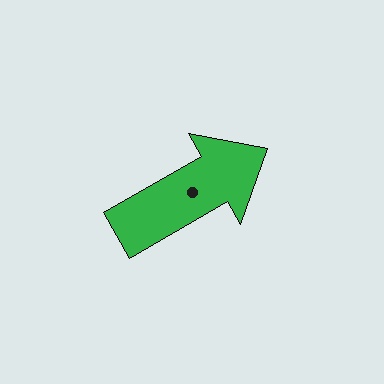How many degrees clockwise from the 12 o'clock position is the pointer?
Approximately 60 degrees.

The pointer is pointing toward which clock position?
Roughly 2 o'clock.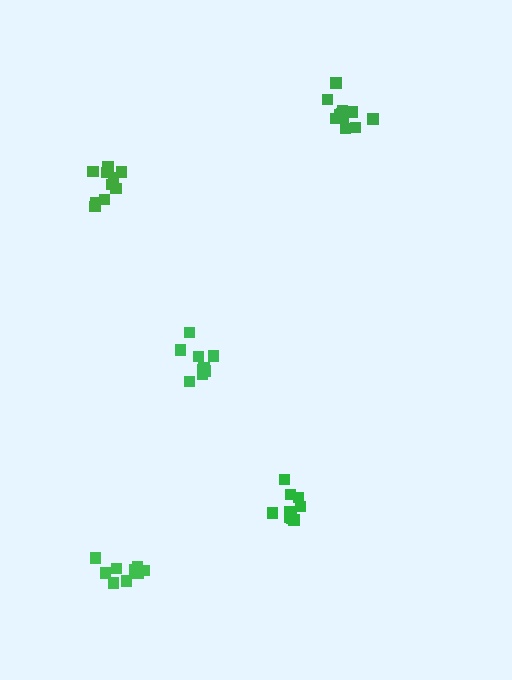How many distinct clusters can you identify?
There are 5 distinct clusters.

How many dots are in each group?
Group 1: 9 dots, Group 2: 11 dots, Group 3: 9 dots, Group 4: 10 dots, Group 5: 9 dots (48 total).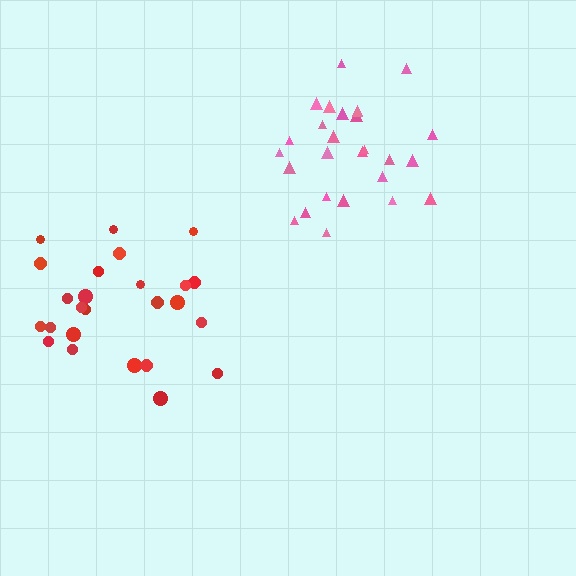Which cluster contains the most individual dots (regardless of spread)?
Pink (27).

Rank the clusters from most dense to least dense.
red, pink.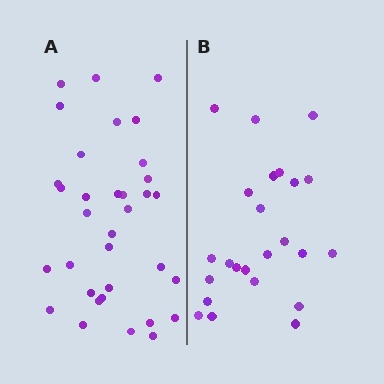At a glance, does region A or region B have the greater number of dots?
Region A (the left region) has more dots.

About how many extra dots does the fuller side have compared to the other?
Region A has roughly 10 or so more dots than region B.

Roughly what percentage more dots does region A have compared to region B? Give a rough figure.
About 40% more.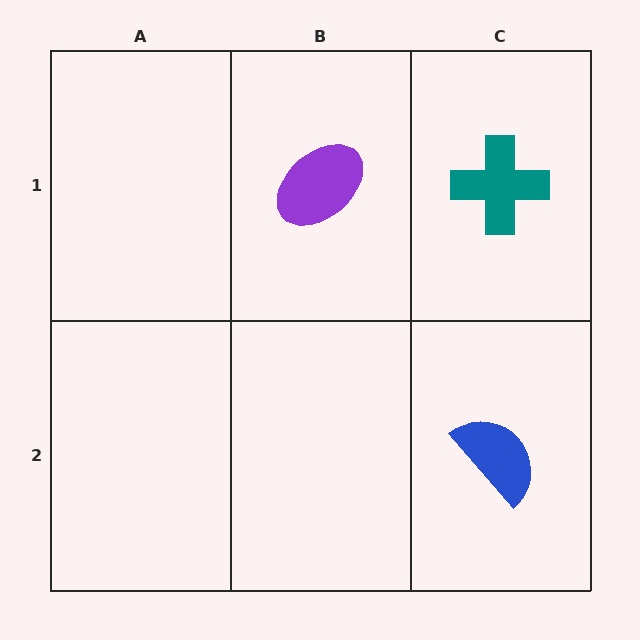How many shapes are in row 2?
1 shape.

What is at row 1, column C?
A teal cross.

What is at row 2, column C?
A blue semicircle.